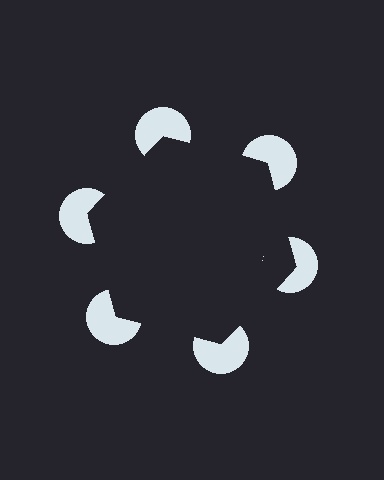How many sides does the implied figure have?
6 sides.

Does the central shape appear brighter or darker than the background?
It typically appears slightly darker than the background, even though no actual brightness change is drawn.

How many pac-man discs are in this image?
There are 6 — one at each vertex of the illusory hexagon.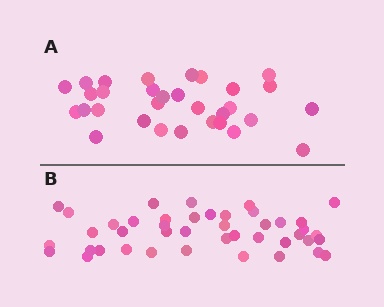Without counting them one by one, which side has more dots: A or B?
Region B (the bottom region) has more dots.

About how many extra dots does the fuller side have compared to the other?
Region B has roughly 12 or so more dots than region A.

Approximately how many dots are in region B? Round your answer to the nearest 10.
About 40 dots. (The exact count is 43, which rounds to 40.)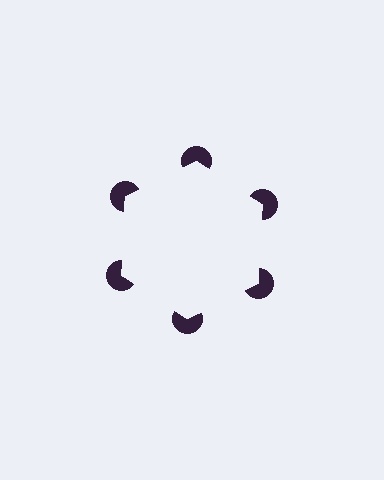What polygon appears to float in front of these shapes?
An illusory hexagon — its edges are inferred from the aligned wedge cuts in the pac-man discs, not physically drawn.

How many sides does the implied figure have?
6 sides.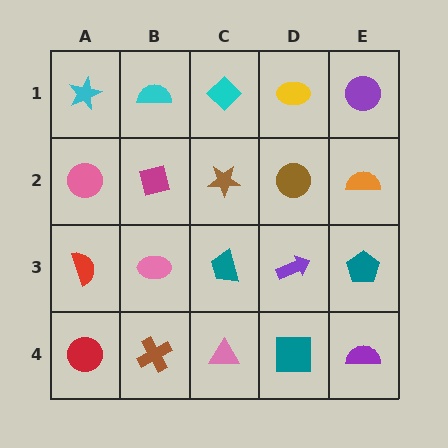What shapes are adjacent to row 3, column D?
A brown circle (row 2, column D), a teal square (row 4, column D), a teal trapezoid (row 3, column C), a teal pentagon (row 3, column E).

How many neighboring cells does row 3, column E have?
3.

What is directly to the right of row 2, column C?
A brown circle.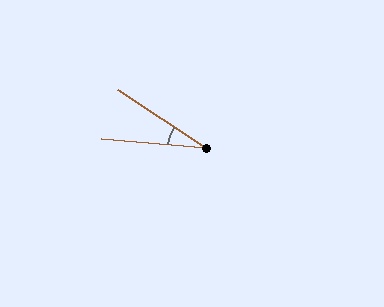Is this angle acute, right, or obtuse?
It is acute.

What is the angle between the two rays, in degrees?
Approximately 29 degrees.